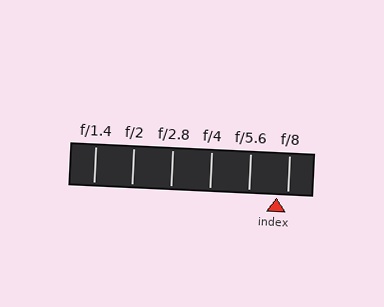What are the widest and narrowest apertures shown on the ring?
The widest aperture shown is f/1.4 and the narrowest is f/8.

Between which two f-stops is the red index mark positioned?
The index mark is between f/5.6 and f/8.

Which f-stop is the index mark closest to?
The index mark is closest to f/8.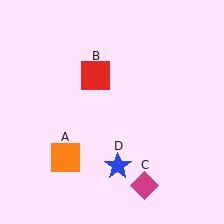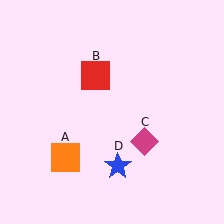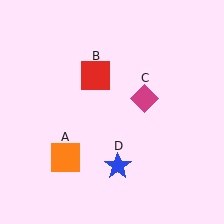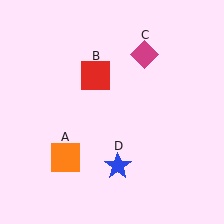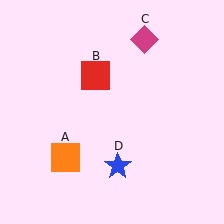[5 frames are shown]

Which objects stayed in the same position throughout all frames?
Orange square (object A) and red square (object B) and blue star (object D) remained stationary.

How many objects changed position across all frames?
1 object changed position: magenta diamond (object C).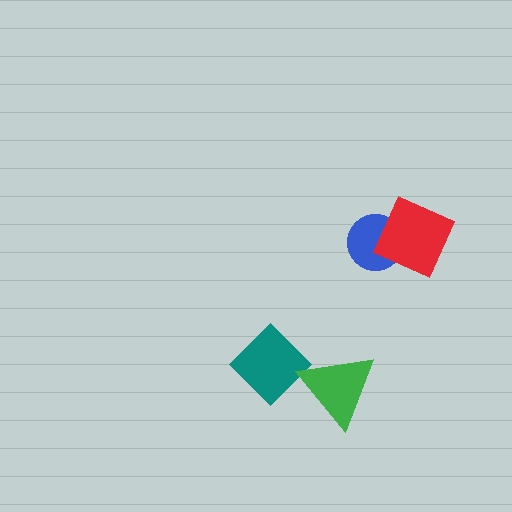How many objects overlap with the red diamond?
1 object overlaps with the red diamond.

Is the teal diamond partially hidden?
Yes, it is partially covered by another shape.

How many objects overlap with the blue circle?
1 object overlaps with the blue circle.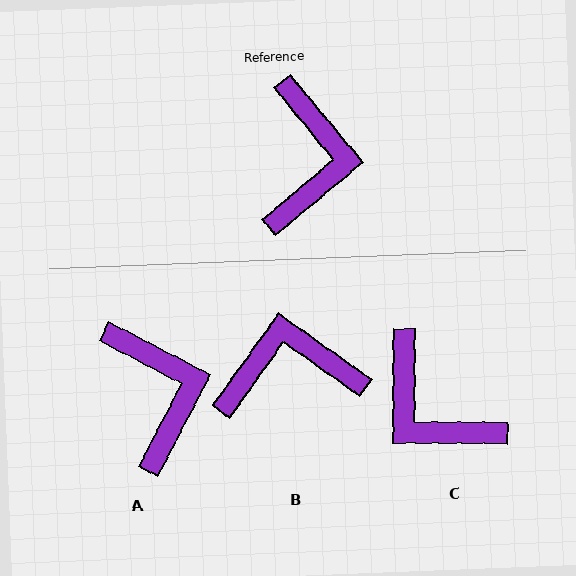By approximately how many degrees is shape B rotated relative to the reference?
Approximately 104 degrees counter-clockwise.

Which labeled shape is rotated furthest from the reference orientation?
C, about 130 degrees away.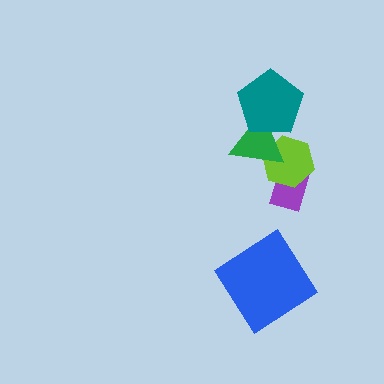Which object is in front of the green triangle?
The teal pentagon is in front of the green triangle.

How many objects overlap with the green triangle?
2 objects overlap with the green triangle.